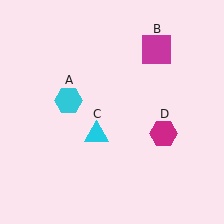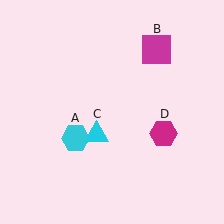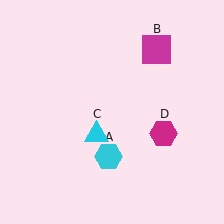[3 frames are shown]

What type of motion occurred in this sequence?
The cyan hexagon (object A) rotated counterclockwise around the center of the scene.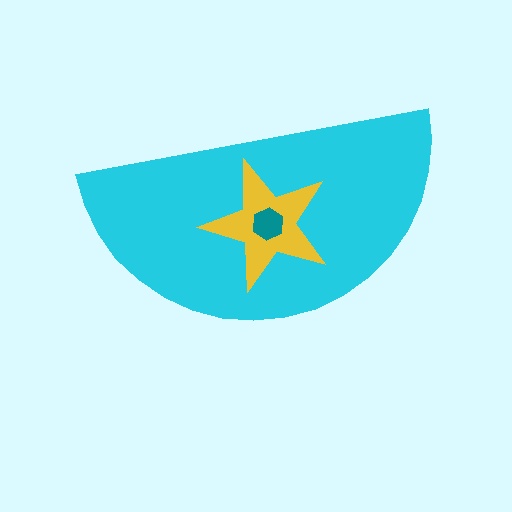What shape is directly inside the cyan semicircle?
The yellow star.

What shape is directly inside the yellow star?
The teal hexagon.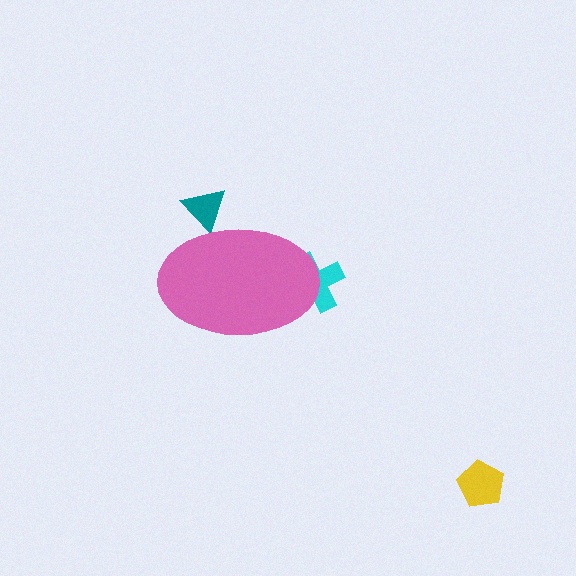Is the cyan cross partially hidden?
Yes, the cyan cross is partially hidden behind the pink ellipse.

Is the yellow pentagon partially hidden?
No, the yellow pentagon is fully visible.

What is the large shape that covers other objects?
A pink ellipse.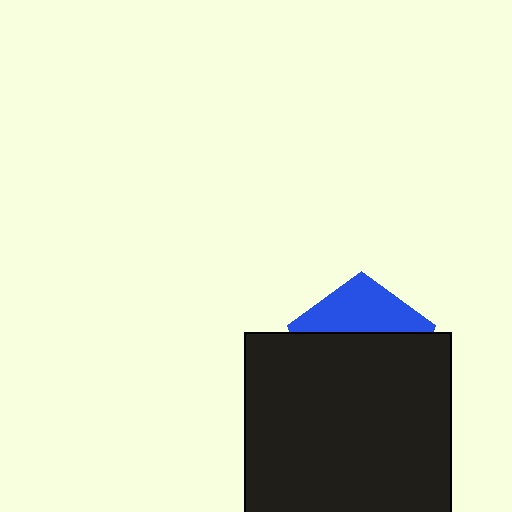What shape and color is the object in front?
The object in front is a black square.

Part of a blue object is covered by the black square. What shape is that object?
It is a pentagon.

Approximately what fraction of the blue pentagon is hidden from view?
Roughly 66% of the blue pentagon is hidden behind the black square.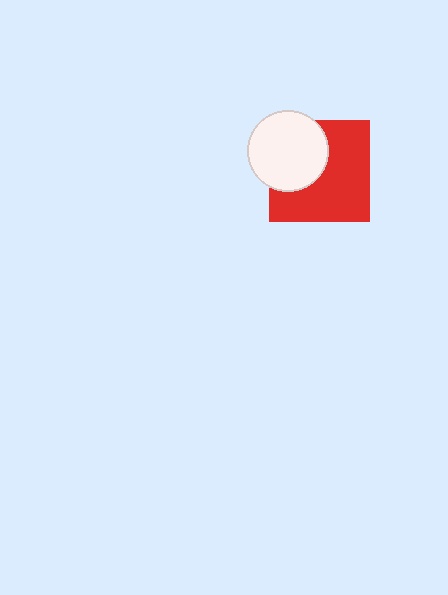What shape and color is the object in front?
The object in front is a white circle.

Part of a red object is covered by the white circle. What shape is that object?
It is a square.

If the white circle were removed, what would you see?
You would see the complete red square.